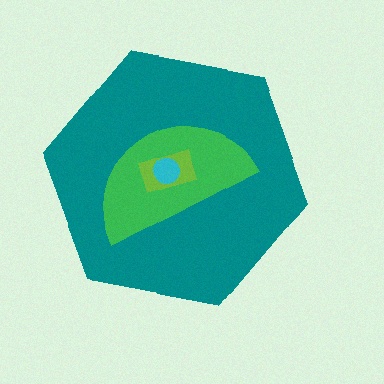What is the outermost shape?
The teal hexagon.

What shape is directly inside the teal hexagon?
The green semicircle.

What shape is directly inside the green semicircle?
The lime rectangle.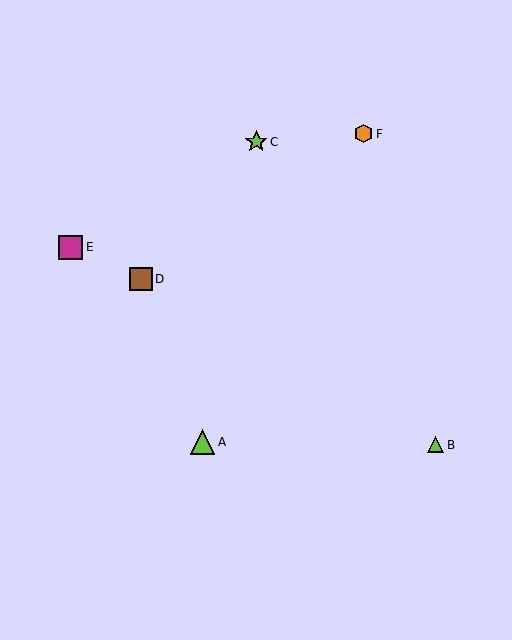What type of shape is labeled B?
Shape B is a lime triangle.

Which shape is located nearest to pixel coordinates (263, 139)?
The lime star (labeled C) at (256, 142) is nearest to that location.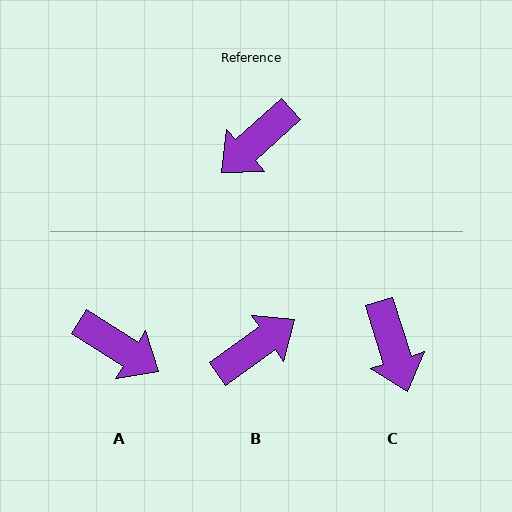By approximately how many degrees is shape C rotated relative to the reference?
Approximately 65 degrees counter-clockwise.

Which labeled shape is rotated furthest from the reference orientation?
B, about 173 degrees away.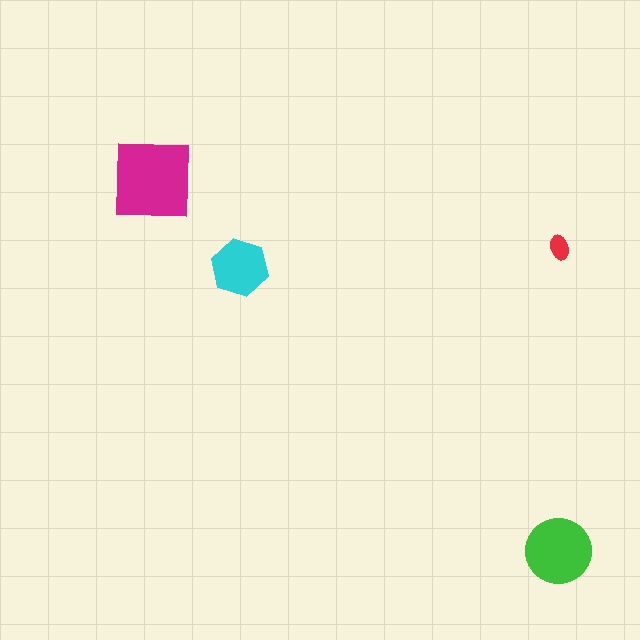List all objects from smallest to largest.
The red ellipse, the cyan hexagon, the green circle, the magenta square.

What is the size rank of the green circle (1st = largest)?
2nd.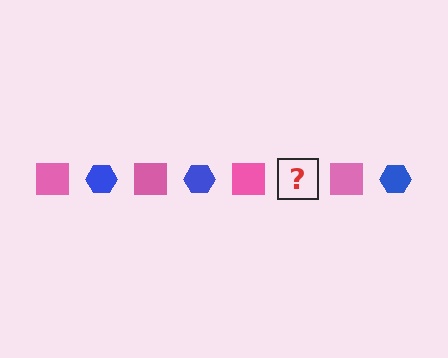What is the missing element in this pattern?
The missing element is a blue hexagon.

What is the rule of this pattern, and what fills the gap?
The rule is that the pattern alternates between pink square and blue hexagon. The gap should be filled with a blue hexagon.